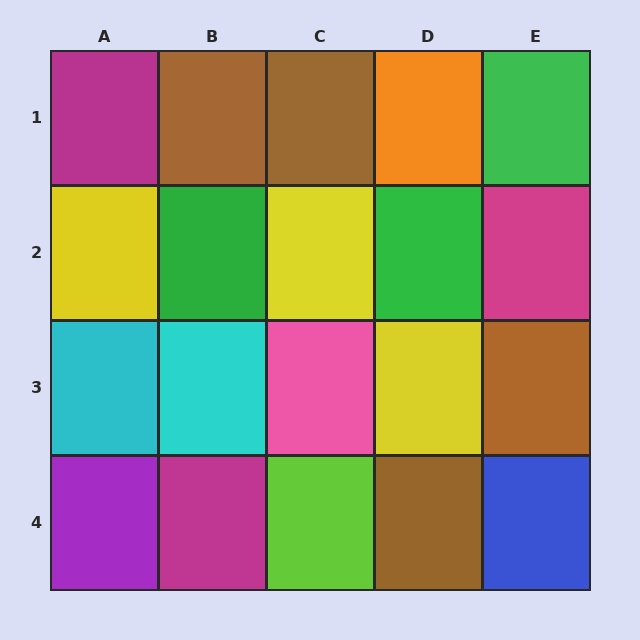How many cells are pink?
1 cell is pink.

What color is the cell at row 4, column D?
Brown.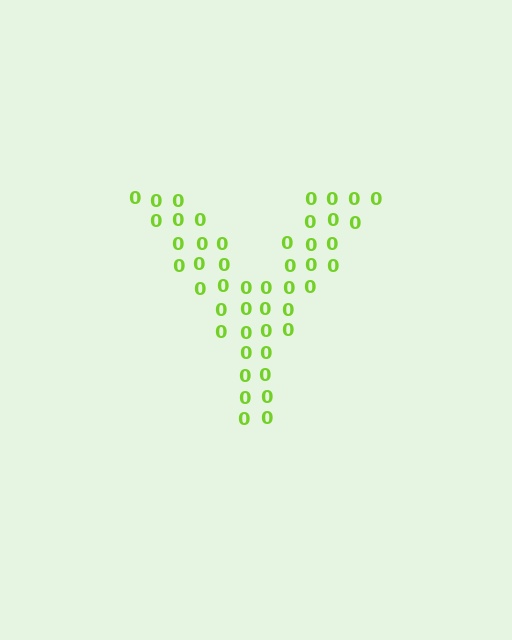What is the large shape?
The large shape is the letter Y.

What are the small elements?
The small elements are digit 0's.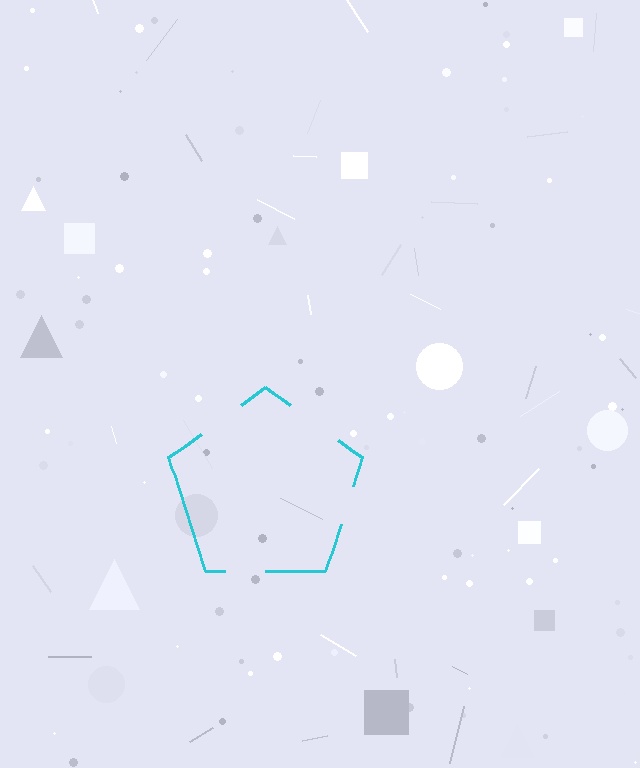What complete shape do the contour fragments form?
The contour fragments form a pentagon.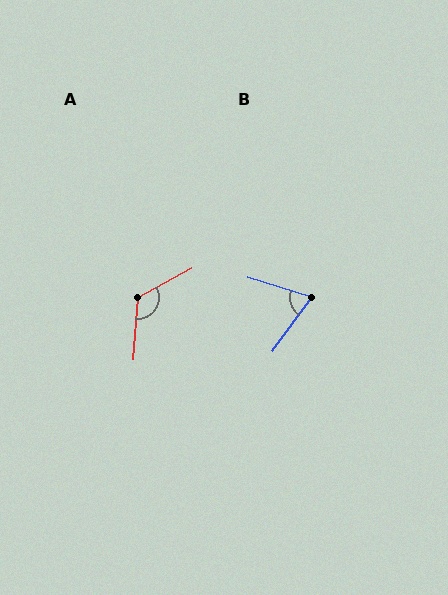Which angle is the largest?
A, at approximately 123 degrees.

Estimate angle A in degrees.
Approximately 123 degrees.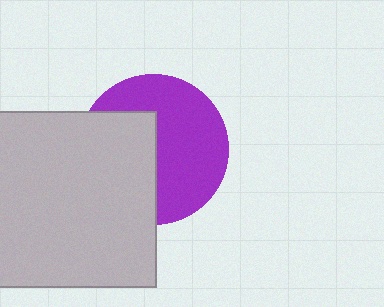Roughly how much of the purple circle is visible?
About half of it is visible (roughly 57%).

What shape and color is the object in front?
The object in front is a light gray rectangle.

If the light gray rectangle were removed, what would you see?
You would see the complete purple circle.